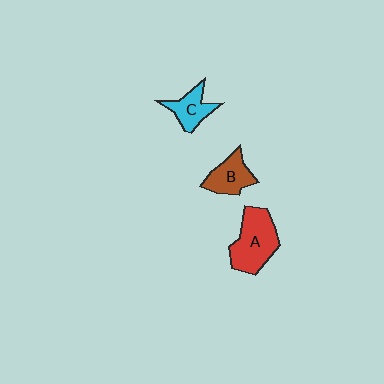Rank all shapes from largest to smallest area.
From largest to smallest: A (red), B (brown), C (cyan).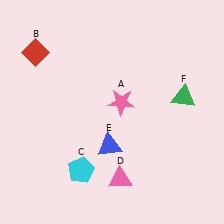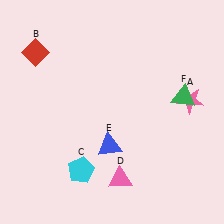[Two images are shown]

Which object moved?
The pink star (A) moved right.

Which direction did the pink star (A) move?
The pink star (A) moved right.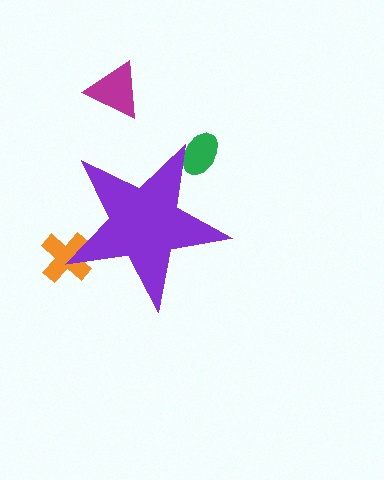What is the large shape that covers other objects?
A purple star.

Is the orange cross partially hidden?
Yes, the orange cross is partially hidden behind the purple star.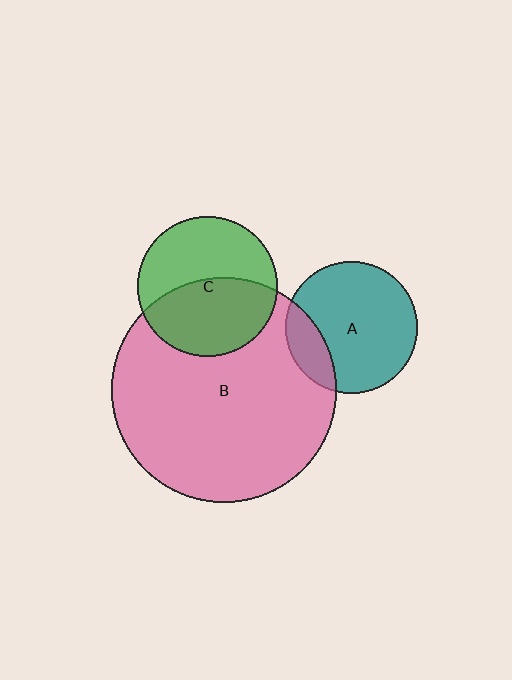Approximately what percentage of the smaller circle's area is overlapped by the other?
Approximately 50%.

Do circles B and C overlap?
Yes.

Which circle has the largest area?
Circle B (pink).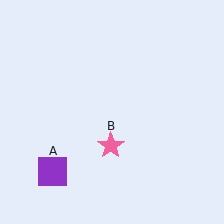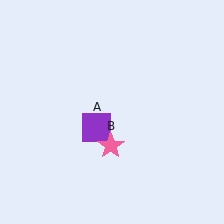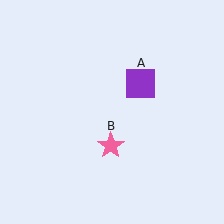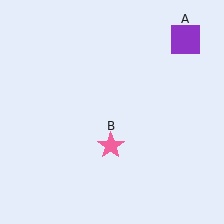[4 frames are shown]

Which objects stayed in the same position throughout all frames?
Pink star (object B) remained stationary.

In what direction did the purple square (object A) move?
The purple square (object A) moved up and to the right.